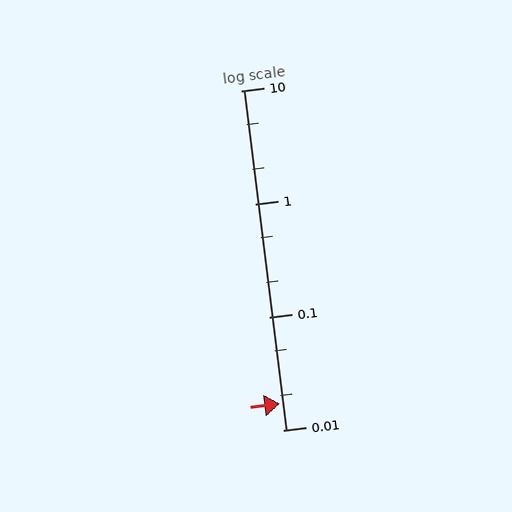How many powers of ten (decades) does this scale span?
The scale spans 3 decades, from 0.01 to 10.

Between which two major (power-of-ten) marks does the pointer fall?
The pointer is between 0.01 and 0.1.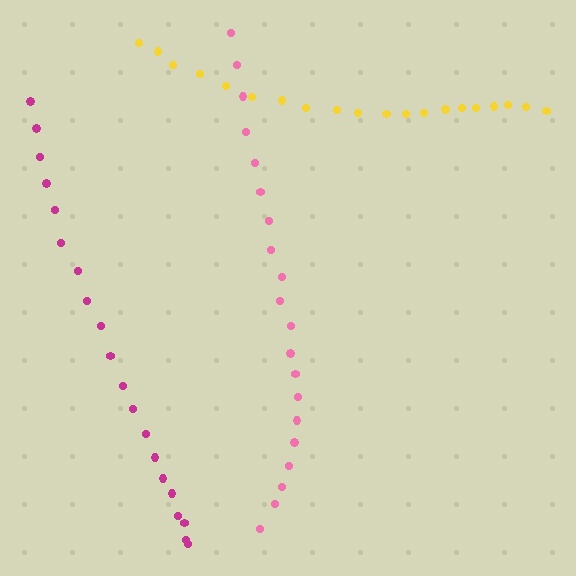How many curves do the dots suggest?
There are 3 distinct paths.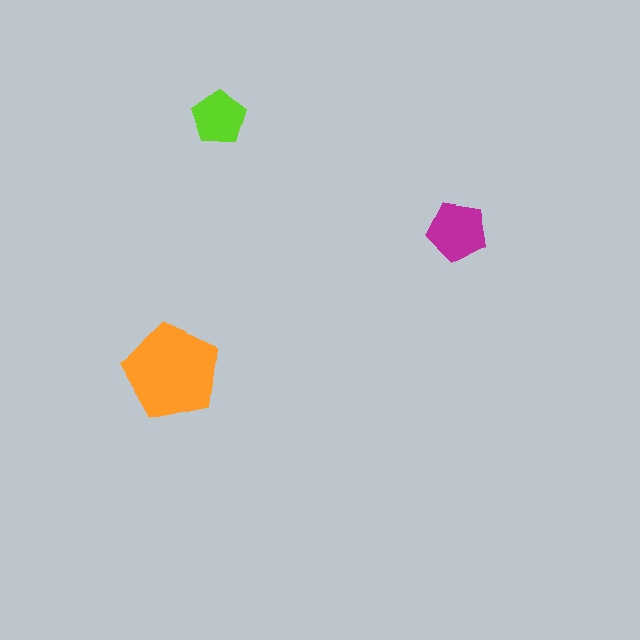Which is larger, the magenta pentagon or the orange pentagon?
The orange one.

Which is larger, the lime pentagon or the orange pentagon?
The orange one.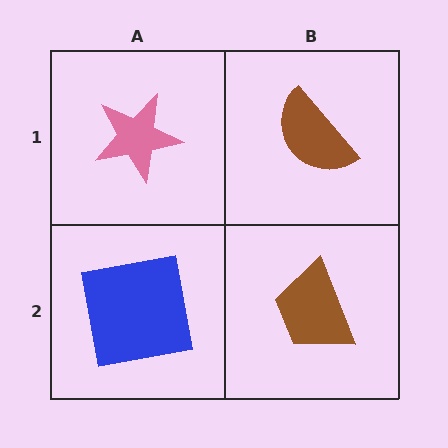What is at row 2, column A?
A blue square.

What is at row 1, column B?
A brown semicircle.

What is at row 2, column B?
A brown trapezoid.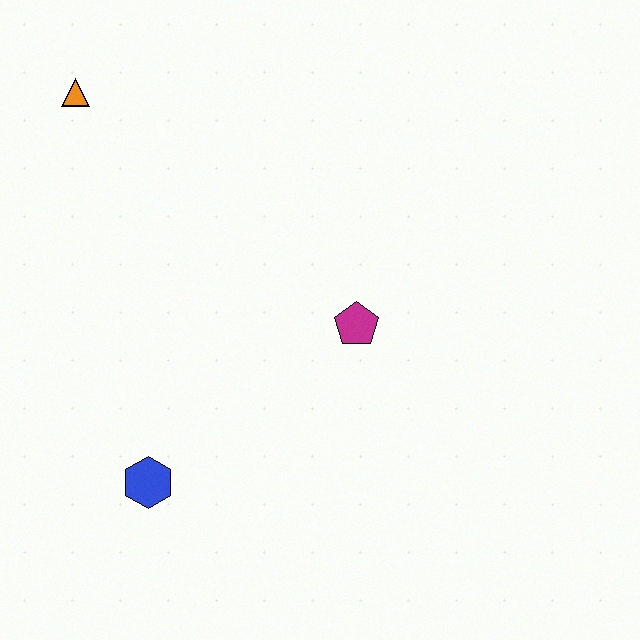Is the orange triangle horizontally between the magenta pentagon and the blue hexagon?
No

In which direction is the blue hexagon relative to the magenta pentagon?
The blue hexagon is to the left of the magenta pentagon.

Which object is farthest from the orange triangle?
The blue hexagon is farthest from the orange triangle.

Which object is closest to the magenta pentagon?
The blue hexagon is closest to the magenta pentagon.